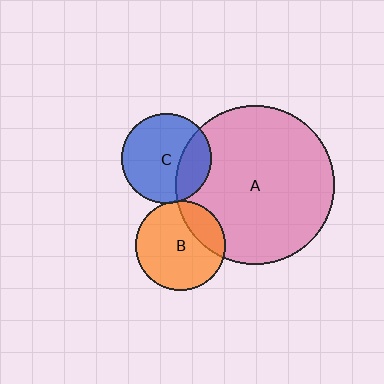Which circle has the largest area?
Circle A (pink).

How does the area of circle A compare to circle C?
Approximately 3.1 times.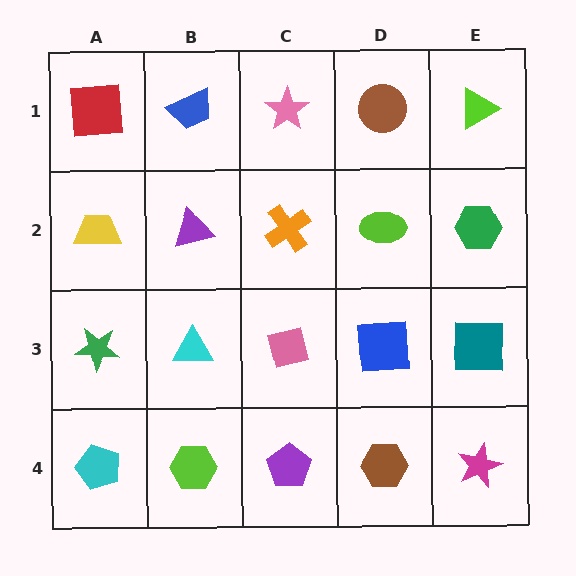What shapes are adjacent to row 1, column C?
An orange cross (row 2, column C), a blue trapezoid (row 1, column B), a brown circle (row 1, column D).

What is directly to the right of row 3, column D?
A teal square.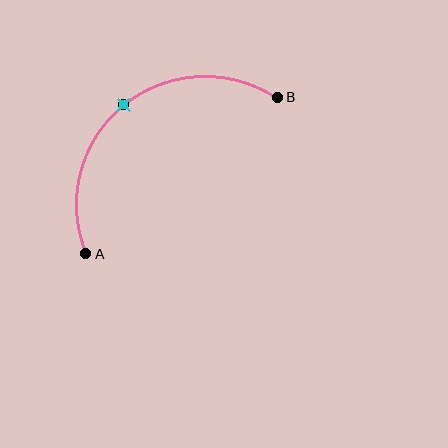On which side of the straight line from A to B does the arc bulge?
The arc bulges above and to the left of the straight line connecting A and B.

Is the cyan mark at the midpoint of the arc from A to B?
Yes. The cyan mark lies on the arc at equal arc-length from both A and B — it is the arc midpoint.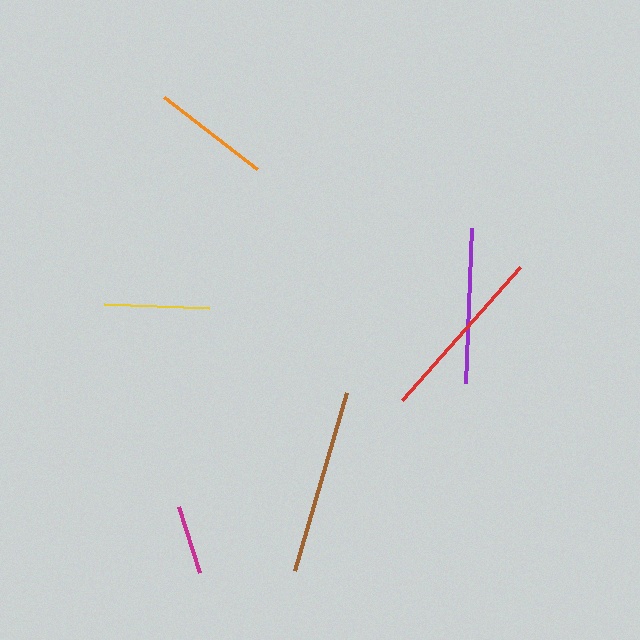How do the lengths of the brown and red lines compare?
The brown and red lines are approximately the same length.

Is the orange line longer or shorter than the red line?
The red line is longer than the orange line.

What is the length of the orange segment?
The orange segment is approximately 117 pixels long.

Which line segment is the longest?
The brown line is the longest at approximately 185 pixels.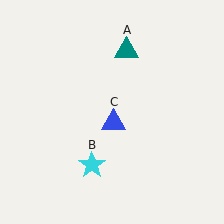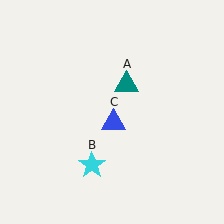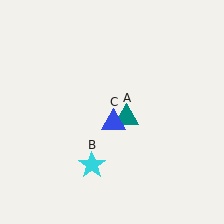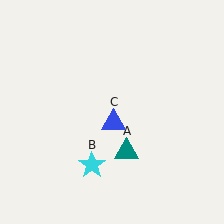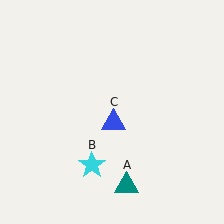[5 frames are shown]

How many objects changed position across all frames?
1 object changed position: teal triangle (object A).